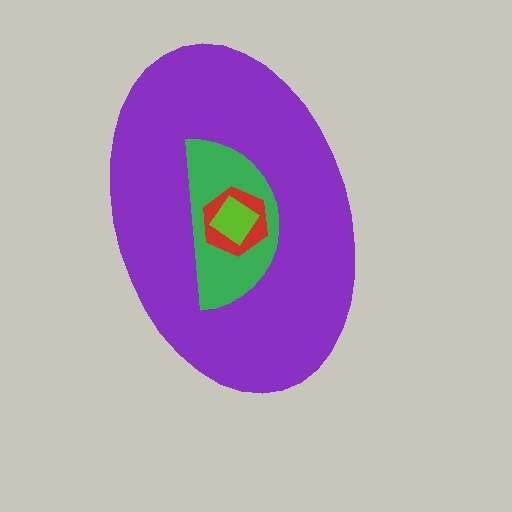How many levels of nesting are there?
4.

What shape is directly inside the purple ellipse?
The green semicircle.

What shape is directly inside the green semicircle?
The red hexagon.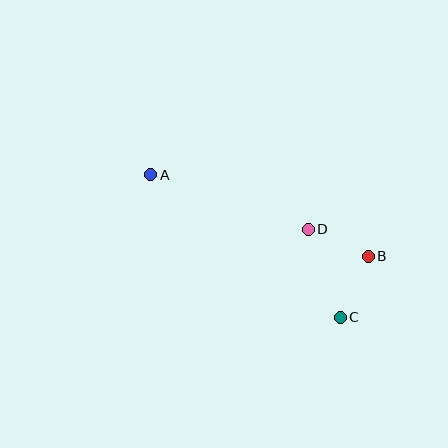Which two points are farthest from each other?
Points A and C are farthest from each other.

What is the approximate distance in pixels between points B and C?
The distance between B and C is approximately 67 pixels.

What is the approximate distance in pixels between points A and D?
The distance between A and D is approximately 167 pixels.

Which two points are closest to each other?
Points B and D are closest to each other.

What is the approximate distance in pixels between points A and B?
The distance between A and B is approximately 232 pixels.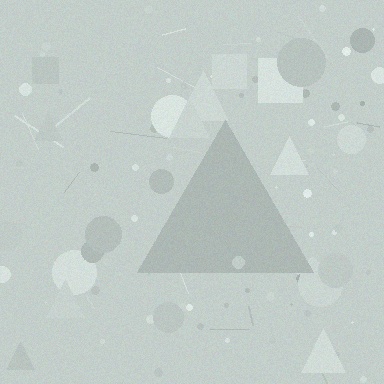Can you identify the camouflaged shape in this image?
The camouflaged shape is a triangle.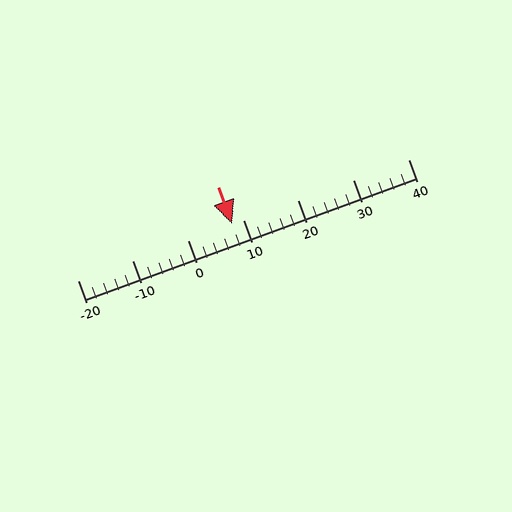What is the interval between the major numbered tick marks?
The major tick marks are spaced 10 units apart.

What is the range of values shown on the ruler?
The ruler shows values from -20 to 40.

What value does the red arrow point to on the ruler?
The red arrow points to approximately 8.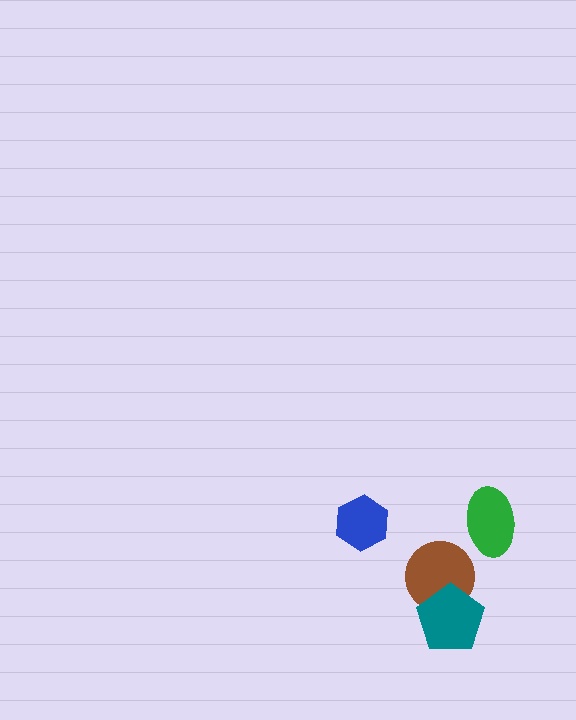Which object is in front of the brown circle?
The teal pentagon is in front of the brown circle.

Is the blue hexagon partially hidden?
No, no other shape covers it.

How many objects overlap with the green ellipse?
0 objects overlap with the green ellipse.